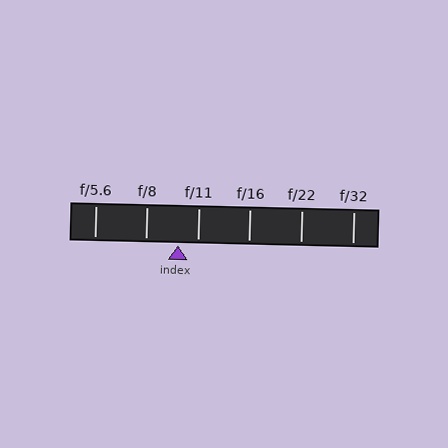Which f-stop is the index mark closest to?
The index mark is closest to f/11.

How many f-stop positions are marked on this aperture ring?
There are 6 f-stop positions marked.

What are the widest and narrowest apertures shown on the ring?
The widest aperture shown is f/5.6 and the narrowest is f/32.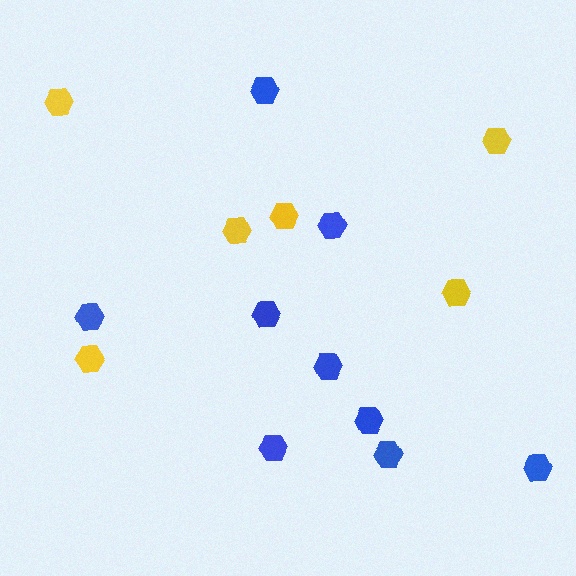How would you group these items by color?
There are 2 groups: one group of blue hexagons (9) and one group of yellow hexagons (6).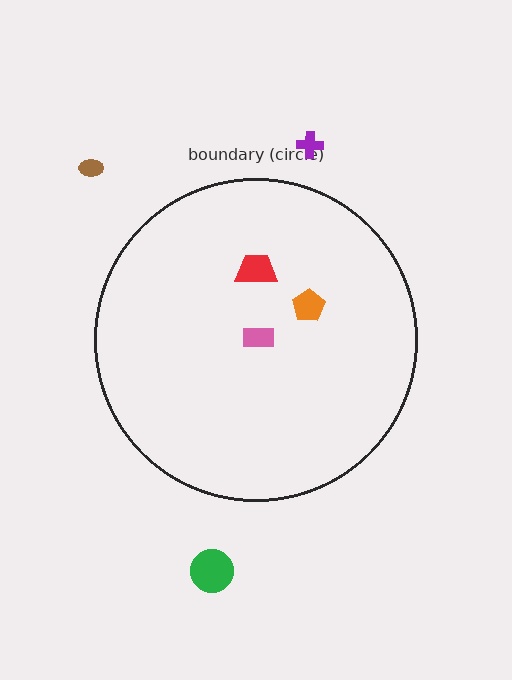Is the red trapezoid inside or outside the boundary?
Inside.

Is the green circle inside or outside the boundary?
Outside.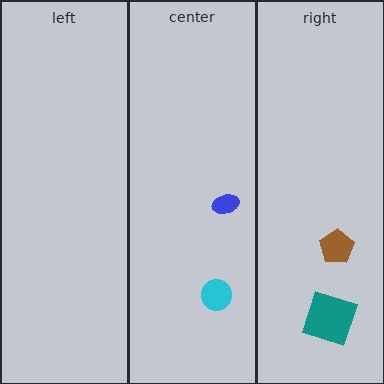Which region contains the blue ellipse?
The center region.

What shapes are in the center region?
The blue ellipse, the cyan circle.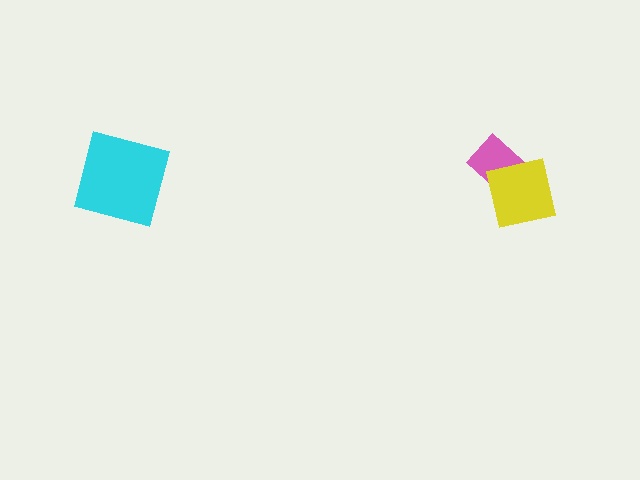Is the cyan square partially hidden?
No, no other shape covers it.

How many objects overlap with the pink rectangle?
1 object overlaps with the pink rectangle.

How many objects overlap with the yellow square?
1 object overlaps with the yellow square.